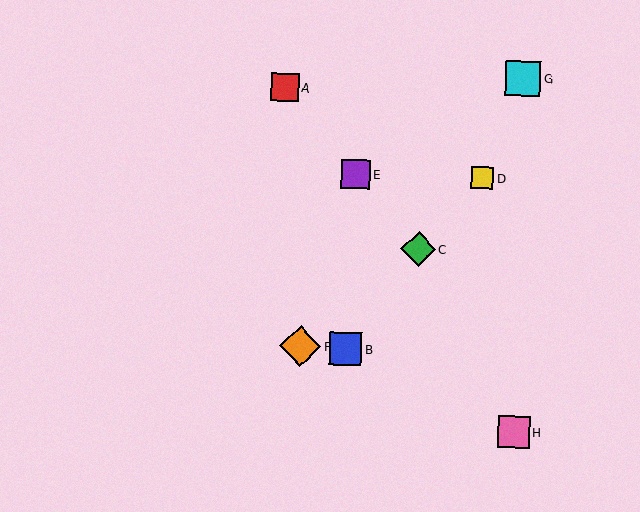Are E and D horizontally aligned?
Yes, both are at y≈174.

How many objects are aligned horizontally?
2 objects (D, E) are aligned horizontally.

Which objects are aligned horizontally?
Objects D, E are aligned horizontally.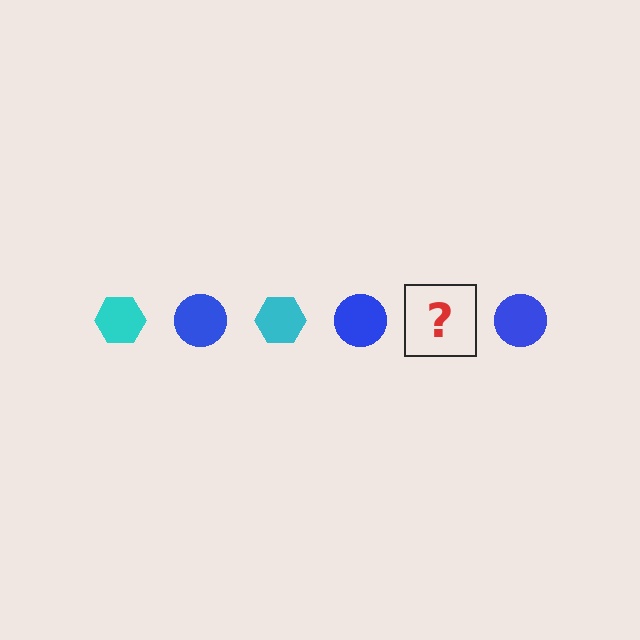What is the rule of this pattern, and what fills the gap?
The rule is that the pattern alternates between cyan hexagon and blue circle. The gap should be filled with a cyan hexagon.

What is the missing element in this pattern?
The missing element is a cyan hexagon.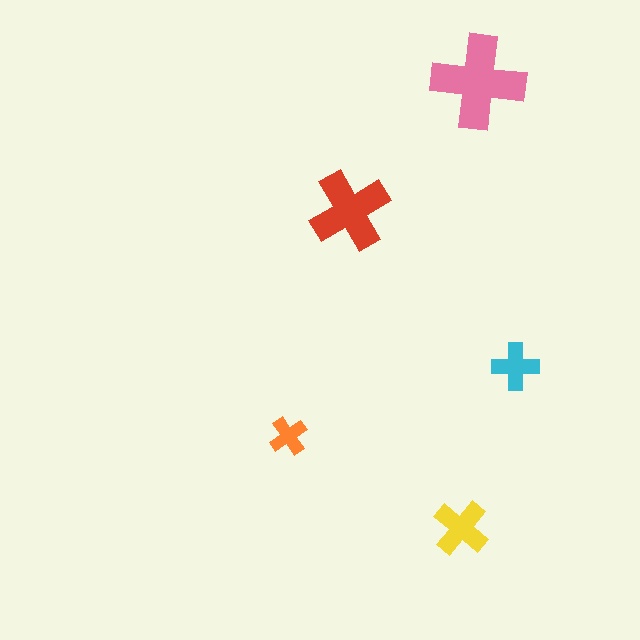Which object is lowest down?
The yellow cross is bottommost.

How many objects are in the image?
There are 5 objects in the image.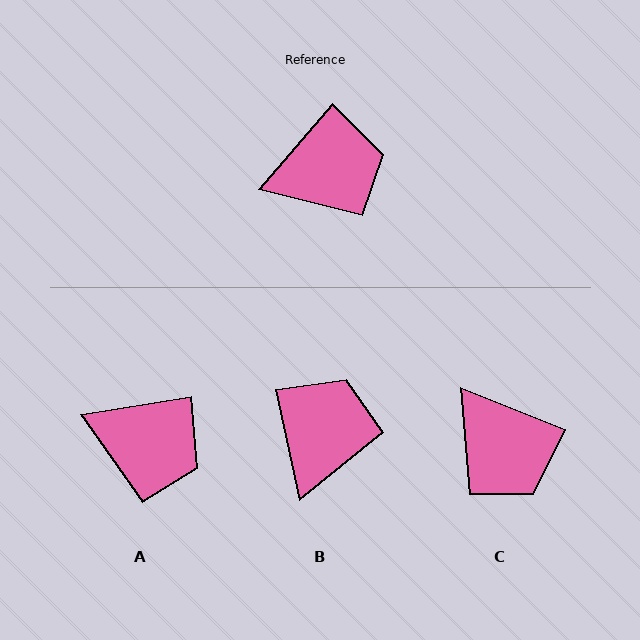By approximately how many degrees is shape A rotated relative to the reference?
Approximately 40 degrees clockwise.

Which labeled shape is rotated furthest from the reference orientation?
C, about 71 degrees away.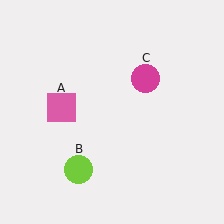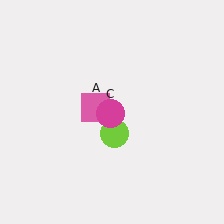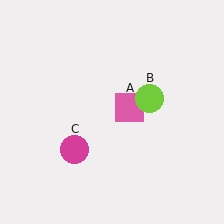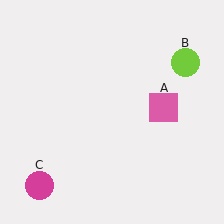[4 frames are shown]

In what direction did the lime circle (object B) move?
The lime circle (object B) moved up and to the right.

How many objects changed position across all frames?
3 objects changed position: pink square (object A), lime circle (object B), magenta circle (object C).